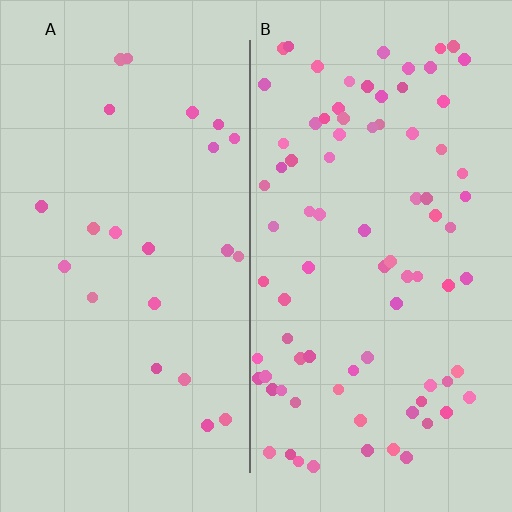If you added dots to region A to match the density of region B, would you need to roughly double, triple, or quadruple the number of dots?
Approximately quadruple.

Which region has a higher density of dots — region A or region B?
B (the right).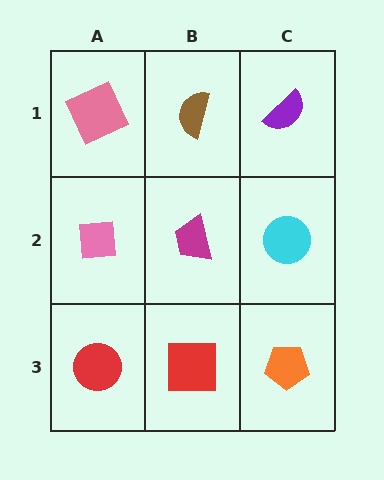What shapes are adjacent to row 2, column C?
A purple semicircle (row 1, column C), an orange pentagon (row 3, column C), a magenta trapezoid (row 2, column B).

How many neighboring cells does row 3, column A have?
2.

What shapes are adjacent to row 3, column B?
A magenta trapezoid (row 2, column B), a red circle (row 3, column A), an orange pentagon (row 3, column C).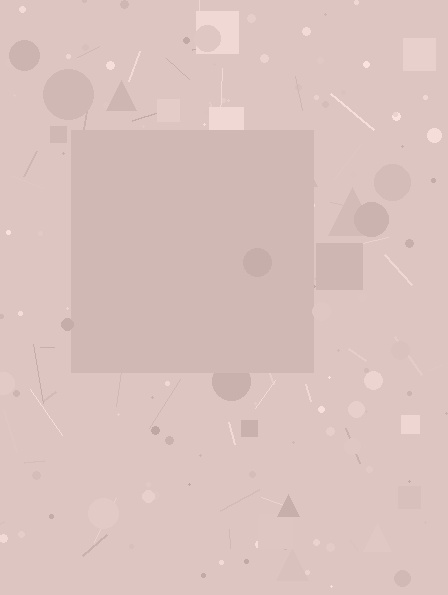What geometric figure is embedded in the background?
A square is embedded in the background.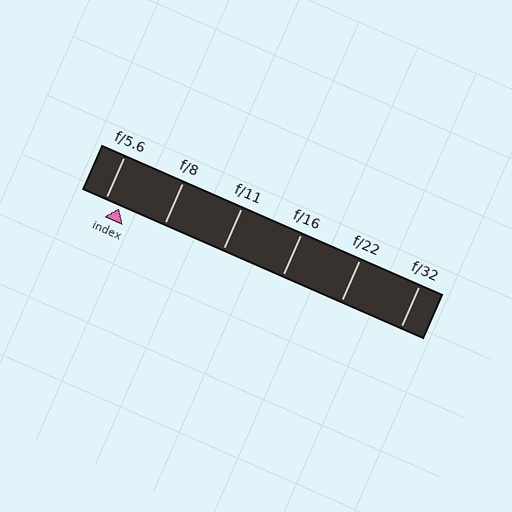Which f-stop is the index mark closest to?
The index mark is closest to f/5.6.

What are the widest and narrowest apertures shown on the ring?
The widest aperture shown is f/5.6 and the narrowest is f/32.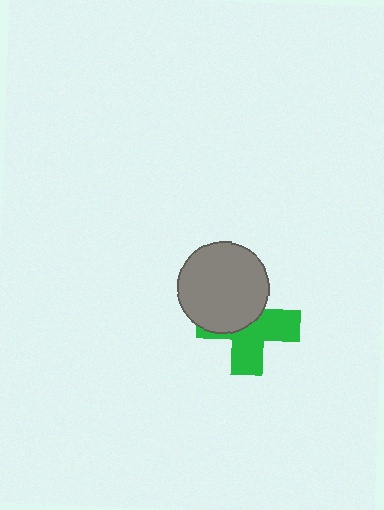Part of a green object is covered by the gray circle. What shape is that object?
It is a cross.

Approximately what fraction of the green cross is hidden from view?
Roughly 46% of the green cross is hidden behind the gray circle.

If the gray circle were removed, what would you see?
You would see the complete green cross.